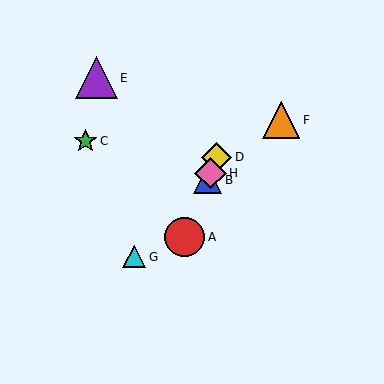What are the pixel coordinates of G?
Object G is at (134, 257).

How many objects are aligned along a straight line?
4 objects (A, B, D, H) are aligned along a straight line.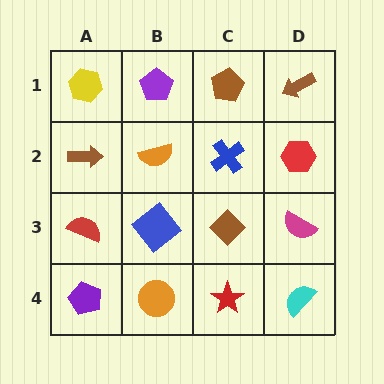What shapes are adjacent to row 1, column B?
An orange semicircle (row 2, column B), a yellow hexagon (row 1, column A), a brown pentagon (row 1, column C).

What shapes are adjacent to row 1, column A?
A brown arrow (row 2, column A), a purple pentagon (row 1, column B).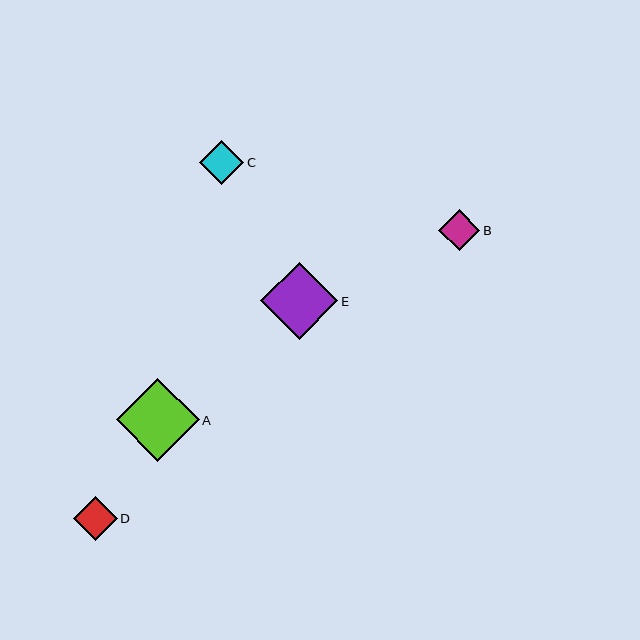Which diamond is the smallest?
Diamond B is the smallest with a size of approximately 41 pixels.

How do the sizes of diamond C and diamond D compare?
Diamond C and diamond D are approximately the same size.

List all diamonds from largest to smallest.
From largest to smallest: A, E, C, D, B.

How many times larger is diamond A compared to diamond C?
Diamond A is approximately 1.9 times the size of diamond C.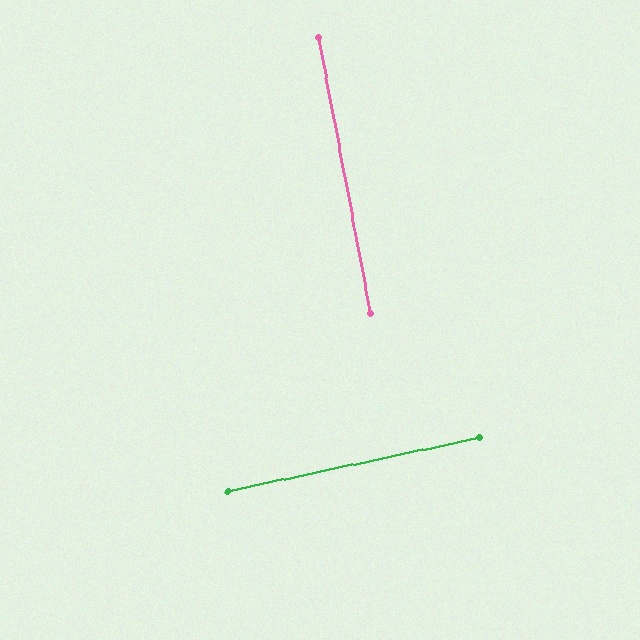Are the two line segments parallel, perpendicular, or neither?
Perpendicular — they meet at approximately 89°.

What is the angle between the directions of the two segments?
Approximately 89 degrees.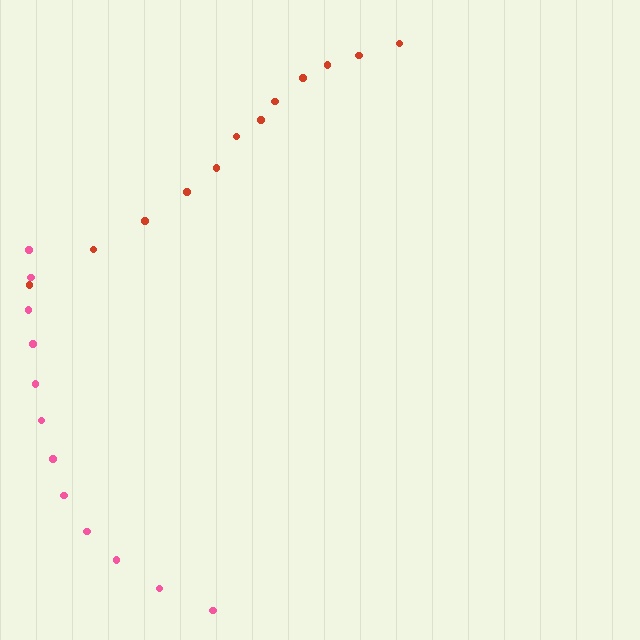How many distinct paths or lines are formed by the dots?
There are 2 distinct paths.